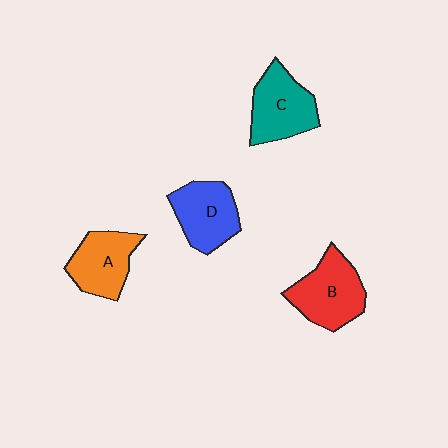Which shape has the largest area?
Shape B (red).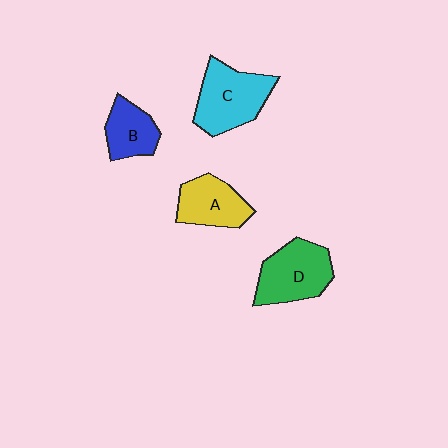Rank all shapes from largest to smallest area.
From largest to smallest: C (cyan), D (green), A (yellow), B (blue).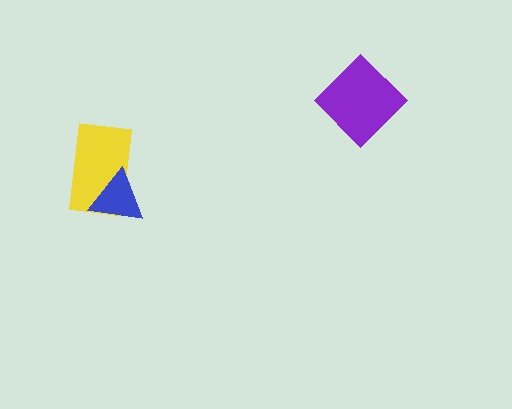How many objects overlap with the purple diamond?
0 objects overlap with the purple diamond.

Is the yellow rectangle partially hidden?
Yes, it is partially covered by another shape.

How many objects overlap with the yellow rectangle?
1 object overlaps with the yellow rectangle.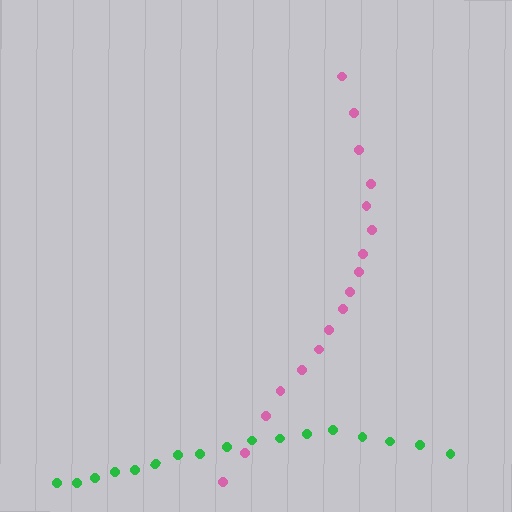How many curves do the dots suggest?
There are 2 distinct paths.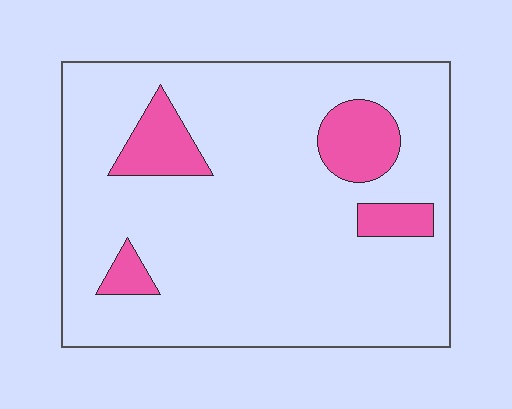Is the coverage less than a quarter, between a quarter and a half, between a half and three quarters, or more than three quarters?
Less than a quarter.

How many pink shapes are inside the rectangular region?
4.